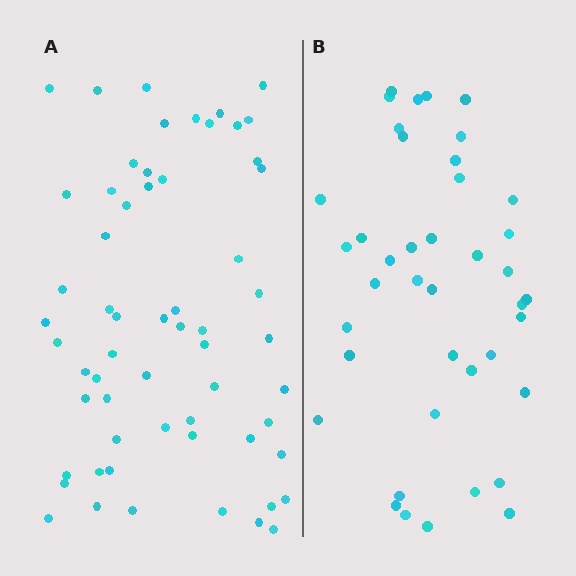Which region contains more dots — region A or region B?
Region A (the left region) has more dots.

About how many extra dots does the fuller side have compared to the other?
Region A has approximately 20 more dots than region B.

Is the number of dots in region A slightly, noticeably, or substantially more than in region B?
Region A has substantially more. The ratio is roughly 1.5 to 1.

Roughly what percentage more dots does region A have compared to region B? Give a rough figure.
About 45% more.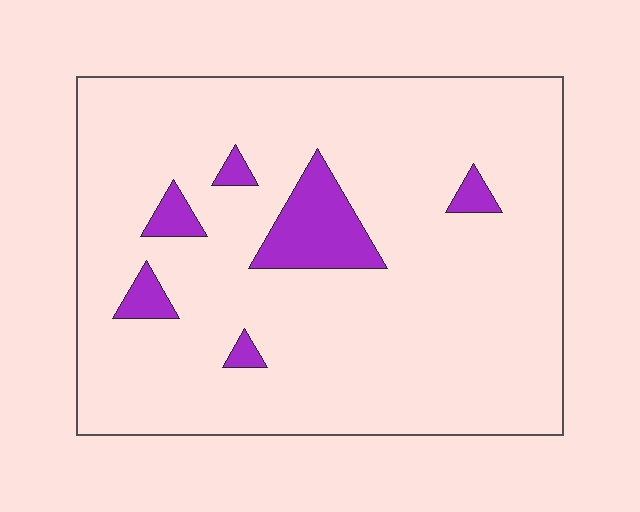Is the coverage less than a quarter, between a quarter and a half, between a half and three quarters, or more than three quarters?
Less than a quarter.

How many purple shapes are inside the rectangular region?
6.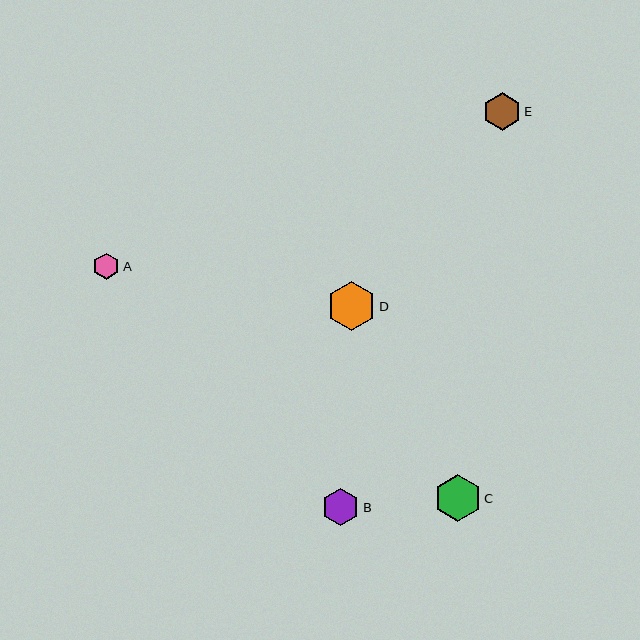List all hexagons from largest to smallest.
From largest to smallest: D, C, B, E, A.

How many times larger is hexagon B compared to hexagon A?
Hexagon B is approximately 1.4 times the size of hexagon A.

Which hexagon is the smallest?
Hexagon A is the smallest with a size of approximately 26 pixels.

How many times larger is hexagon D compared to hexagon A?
Hexagon D is approximately 1.8 times the size of hexagon A.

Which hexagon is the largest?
Hexagon D is the largest with a size of approximately 49 pixels.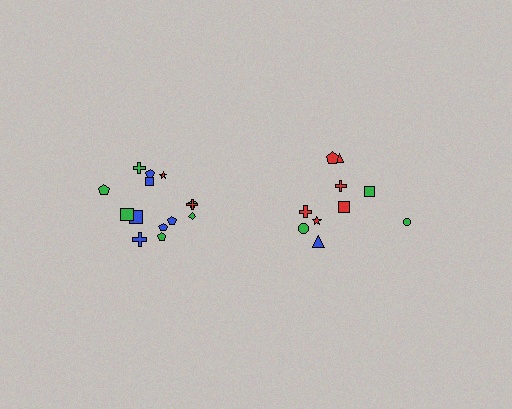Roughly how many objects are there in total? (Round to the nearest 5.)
Roughly 25 objects in total.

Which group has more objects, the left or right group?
The left group.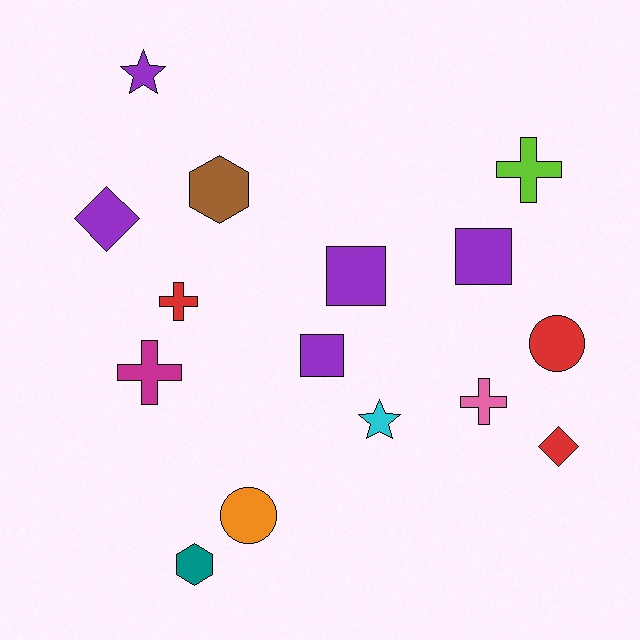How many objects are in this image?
There are 15 objects.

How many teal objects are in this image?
There is 1 teal object.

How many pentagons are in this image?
There are no pentagons.